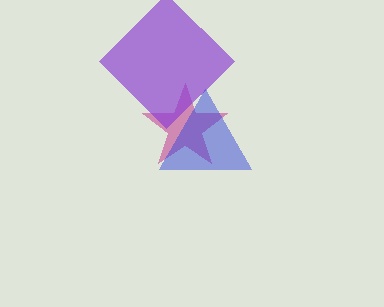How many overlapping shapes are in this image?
There are 3 overlapping shapes in the image.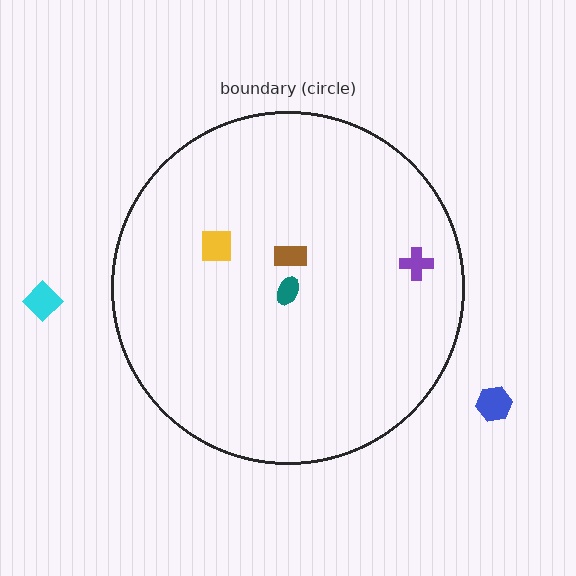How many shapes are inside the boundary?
4 inside, 2 outside.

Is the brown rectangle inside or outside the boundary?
Inside.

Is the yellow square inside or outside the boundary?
Inside.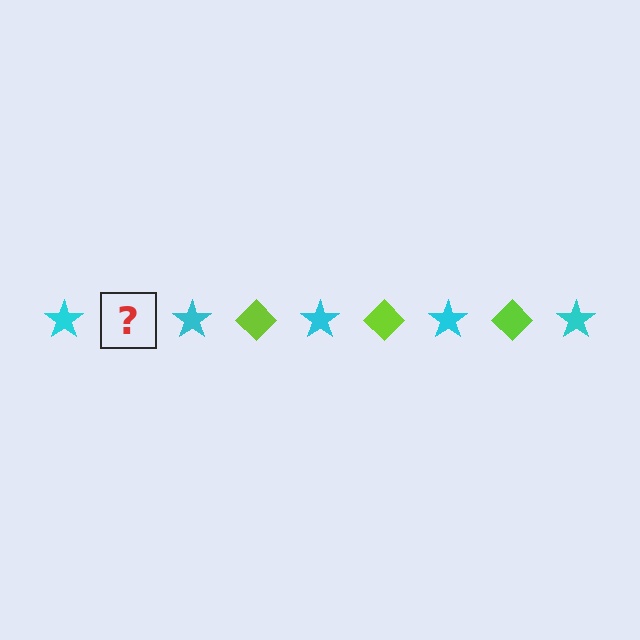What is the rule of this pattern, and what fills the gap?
The rule is that the pattern alternates between cyan star and lime diamond. The gap should be filled with a lime diamond.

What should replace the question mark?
The question mark should be replaced with a lime diamond.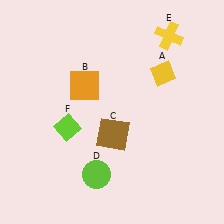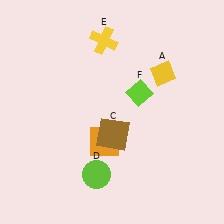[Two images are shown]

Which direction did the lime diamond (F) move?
The lime diamond (F) moved right.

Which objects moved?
The objects that moved are: the orange square (B), the yellow cross (E), the lime diamond (F).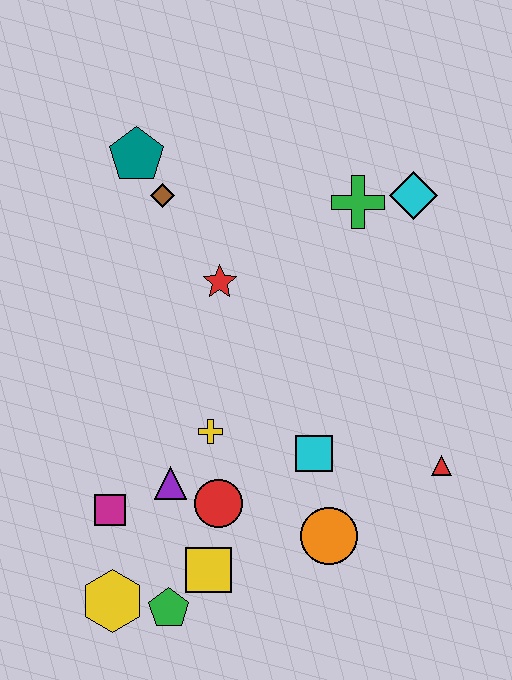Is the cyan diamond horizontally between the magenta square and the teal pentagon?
No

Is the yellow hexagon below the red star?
Yes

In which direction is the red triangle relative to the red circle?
The red triangle is to the right of the red circle.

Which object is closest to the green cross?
The cyan diamond is closest to the green cross.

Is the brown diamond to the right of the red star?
No